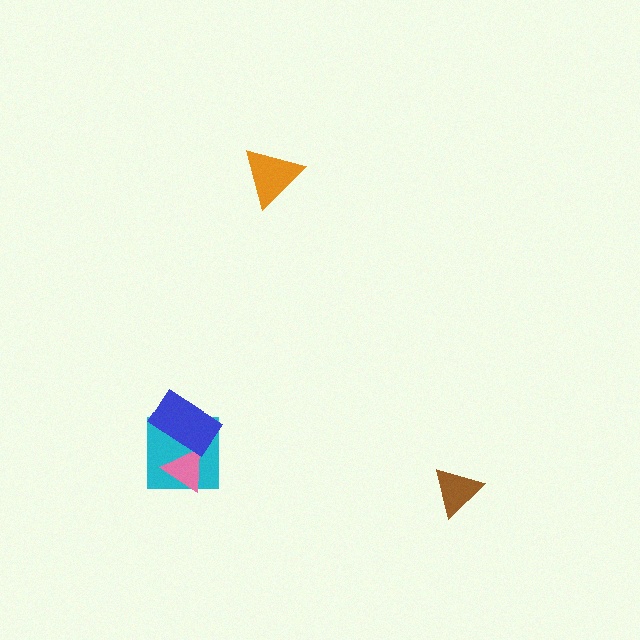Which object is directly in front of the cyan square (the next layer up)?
The pink triangle is directly in front of the cyan square.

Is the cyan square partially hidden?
Yes, it is partially covered by another shape.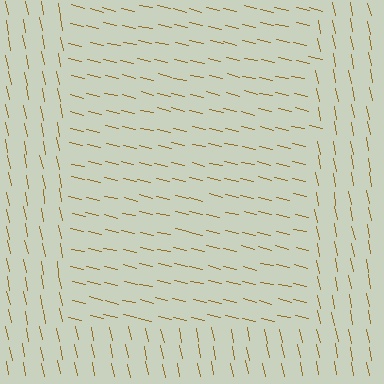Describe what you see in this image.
The image is filled with small brown line segments. A rectangle region in the image has lines oriented differently from the surrounding lines, creating a visible texture boundary.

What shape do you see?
I see a rectangle.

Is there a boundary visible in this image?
Yes, there is a texture boundary formed by a change in line orientation.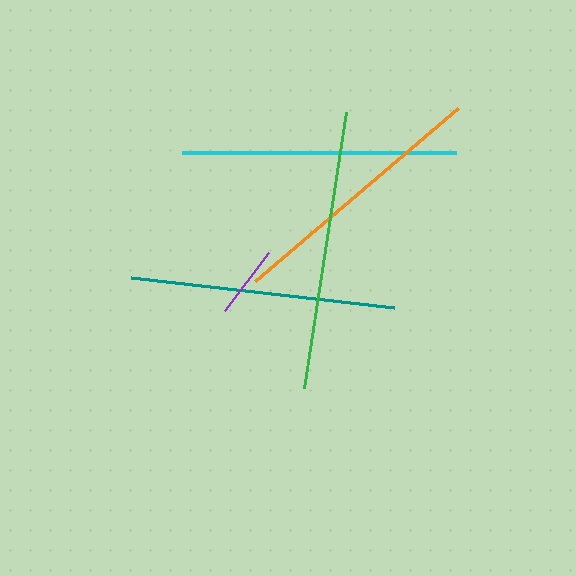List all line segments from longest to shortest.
From longest to shortest: green, cyan, orange, teal, purple.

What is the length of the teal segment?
The teal segment is approximately 265 pixels long.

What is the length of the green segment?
The green segment is approximately 279 pixels long.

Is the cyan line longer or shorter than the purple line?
The cyan line is longer than the purple line.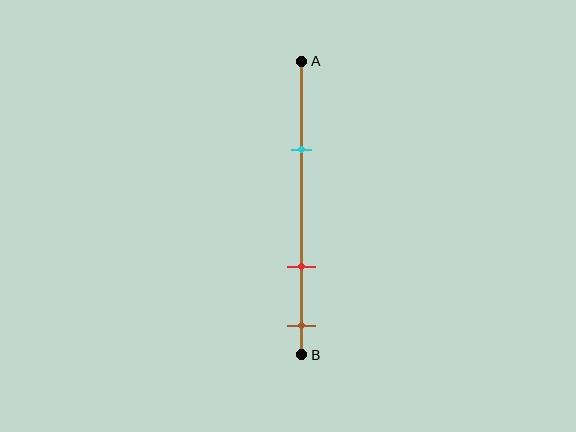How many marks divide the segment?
There are 3 marks dividing the segment.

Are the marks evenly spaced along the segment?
No, the marks are not evenly spaced.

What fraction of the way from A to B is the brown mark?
The brown mark is approximately 90% (0.9) of the way from A to B.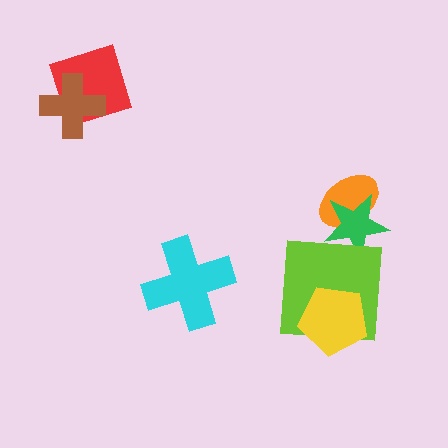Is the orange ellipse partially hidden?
Yes, it is partially covered by another shape.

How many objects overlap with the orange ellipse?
1 object overlaps with the orange ellipse.